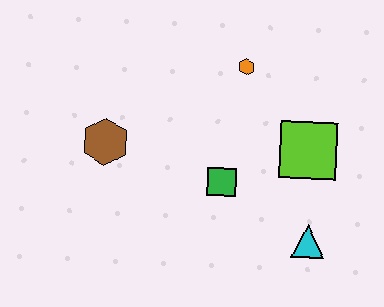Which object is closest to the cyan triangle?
The lime square is closest to the cyan triangle.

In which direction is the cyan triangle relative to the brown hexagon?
The cyan triangle is to the right of the brown hexagon.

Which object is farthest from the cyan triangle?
The brown hexagon is farthest from the cyan triangle.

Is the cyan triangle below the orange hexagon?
Yes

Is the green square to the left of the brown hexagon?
No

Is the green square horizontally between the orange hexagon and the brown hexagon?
Yes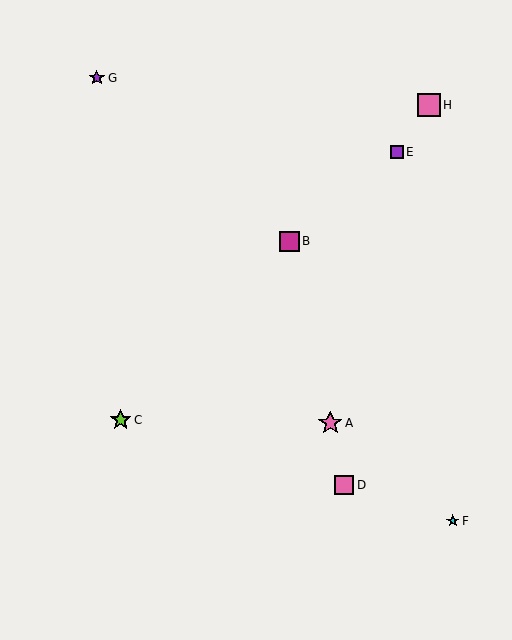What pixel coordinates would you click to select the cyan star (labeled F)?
Click at (453, 521) to select the cyan star F.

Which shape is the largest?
The pink star (labeled A) is the largest.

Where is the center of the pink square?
The center of the pink square is at (429, 105).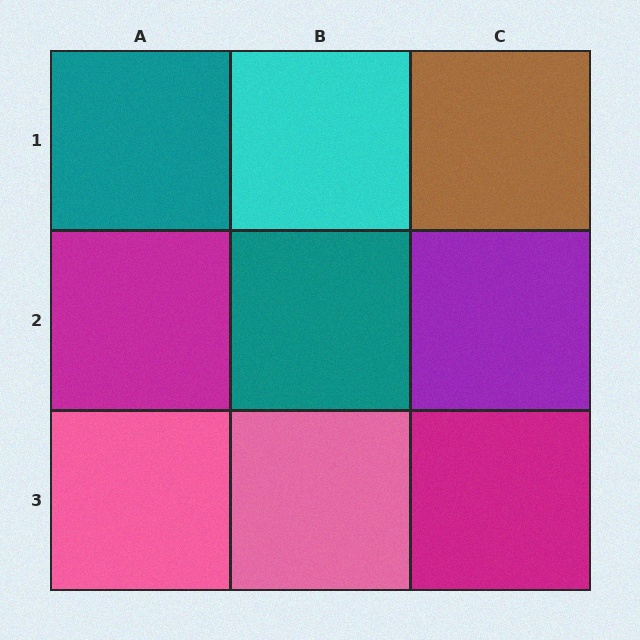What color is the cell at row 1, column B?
Cyan.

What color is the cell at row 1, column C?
Brown.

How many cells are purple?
1 cell is purple.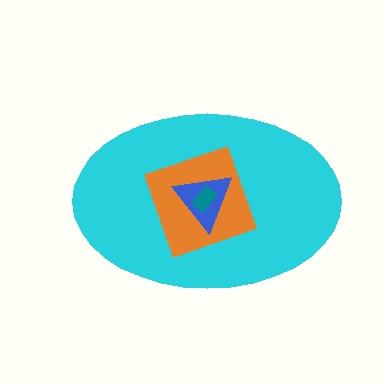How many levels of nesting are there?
4.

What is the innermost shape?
The teal rectangle.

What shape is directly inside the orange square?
The blue triangle.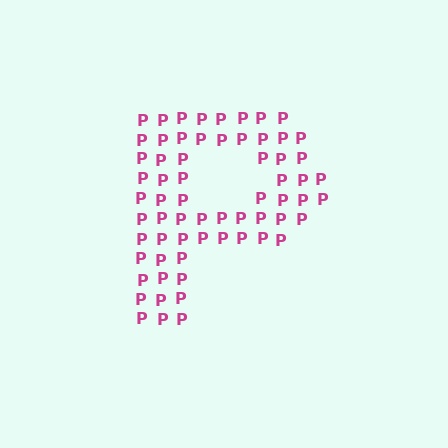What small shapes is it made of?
It is made of small letter P's.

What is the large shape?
The large shape is the letter P.